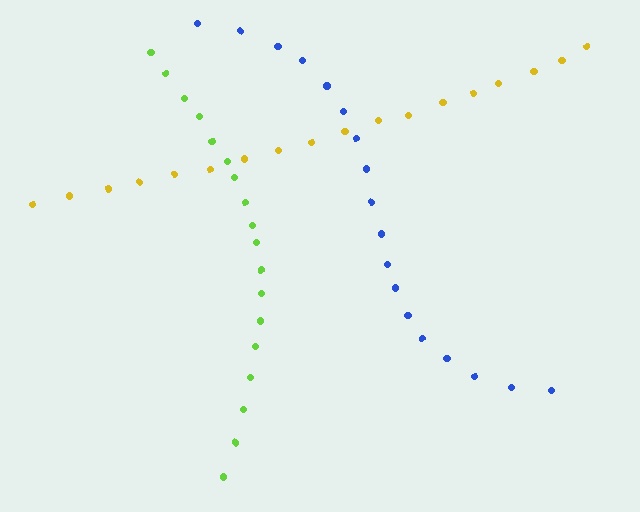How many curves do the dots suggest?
There are 3 distinct paths.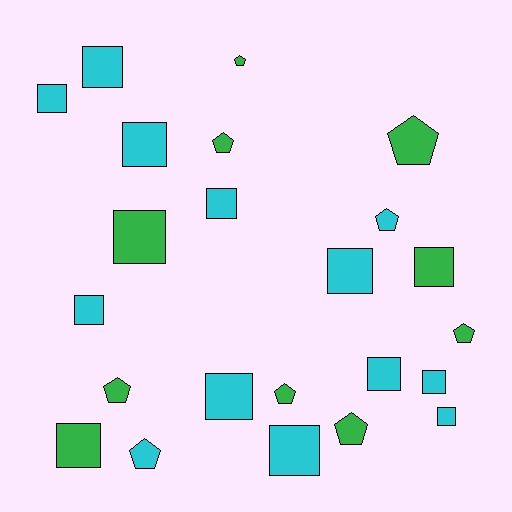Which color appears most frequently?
Cyan, with 13 objects.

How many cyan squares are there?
There are 11 cyan squares.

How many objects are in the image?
There are 23 objects.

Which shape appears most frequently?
Square, with 14 objects.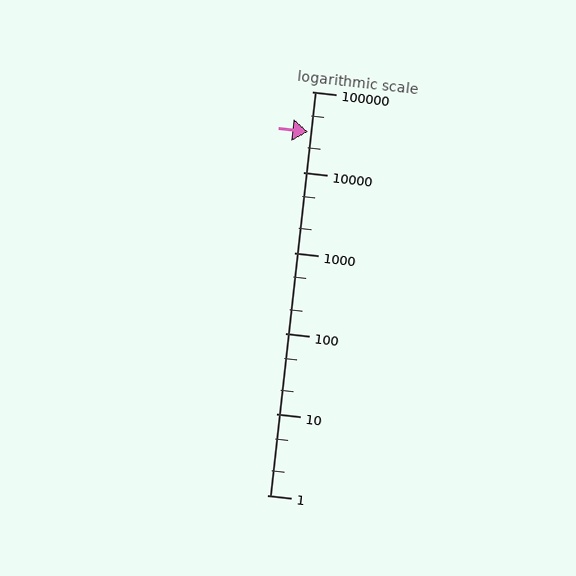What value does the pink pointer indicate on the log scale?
The pointer indicates approximately 32000.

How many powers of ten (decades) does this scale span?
The scale spans 5 decades, from 1 to 100000.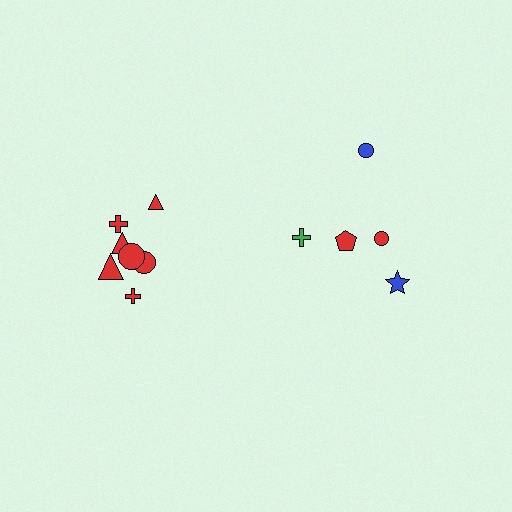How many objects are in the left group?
There are 7 objects.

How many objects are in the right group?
There are 5 objects.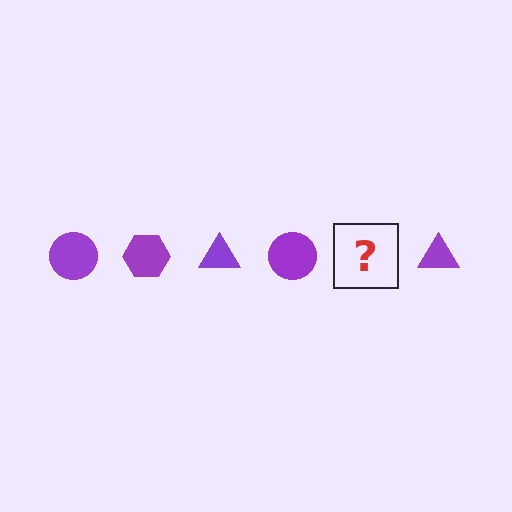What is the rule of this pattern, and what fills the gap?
The rule is that the pattern cycles through circle, hexagon, triangle shapes in purple. The gap should be filled with a purple hexagon.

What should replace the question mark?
The question mark should be replaced with a purple hexagon.